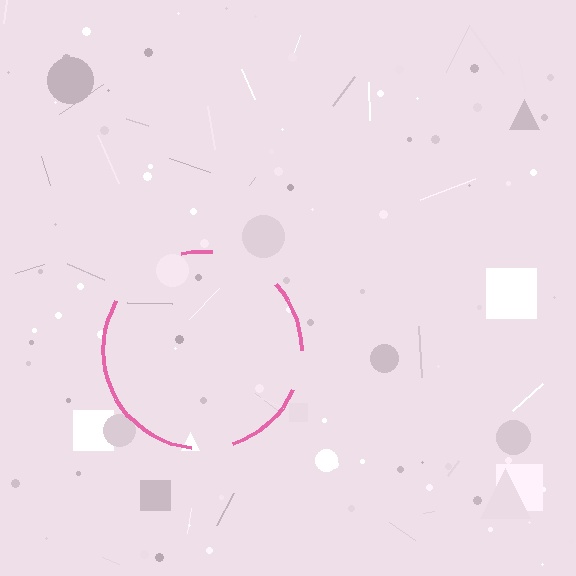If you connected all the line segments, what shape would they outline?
They would outline a circle.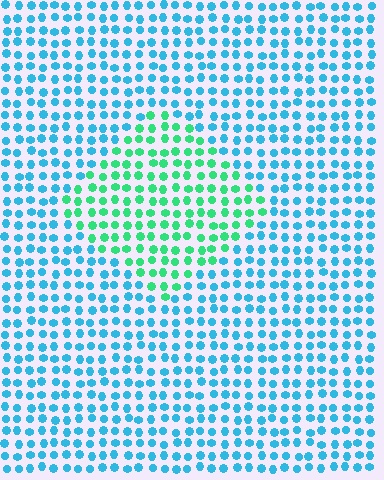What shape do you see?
I see a diamond.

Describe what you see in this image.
The image is filled with small cyan elements in a uniform arrangement. A diamond-shaped region is visible where the elements are tinted to a slightly different hue, forming a subtle color boundary.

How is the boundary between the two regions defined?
The boundary is defined purely by a slight shift in hue (about 48 degrees). Spacing, size, and orientation are identical on both sides.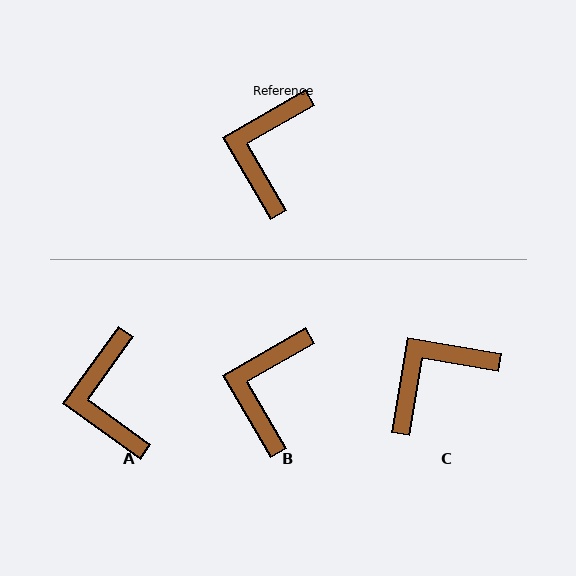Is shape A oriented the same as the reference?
No, it is off by about 24 degrees.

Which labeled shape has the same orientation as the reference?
B.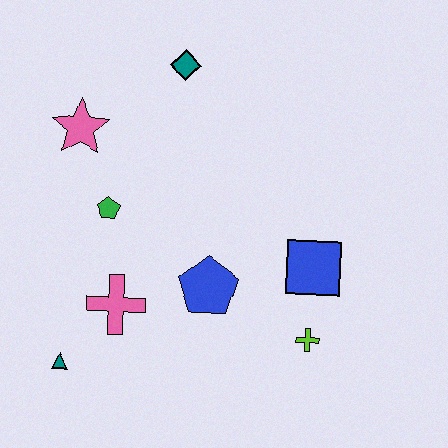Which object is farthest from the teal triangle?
The teal diamond is farthest from the teal triangle.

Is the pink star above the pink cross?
Yes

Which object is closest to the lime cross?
The blue square is closest to the lime cross.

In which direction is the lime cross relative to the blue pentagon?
The lime cross is to the right of the blue pentagon.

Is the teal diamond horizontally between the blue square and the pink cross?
Yes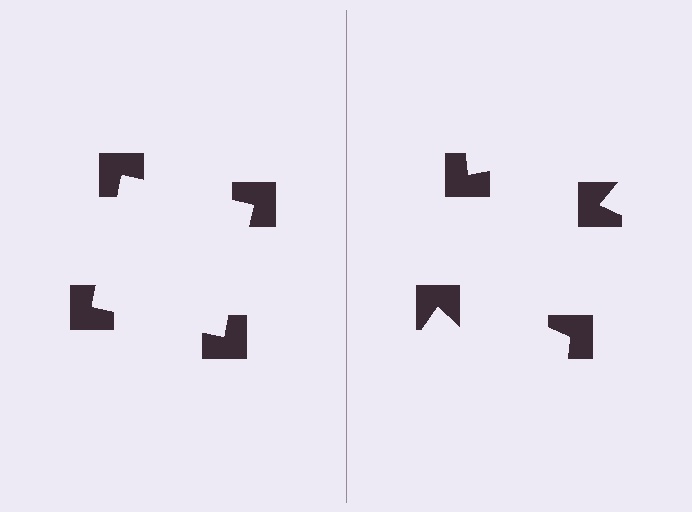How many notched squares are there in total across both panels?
8 — 4 on each side.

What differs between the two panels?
The notched squares are positioned identically on both sides; only the wedge orientations differ. On the left they align to a square; on the right they are misaligned.